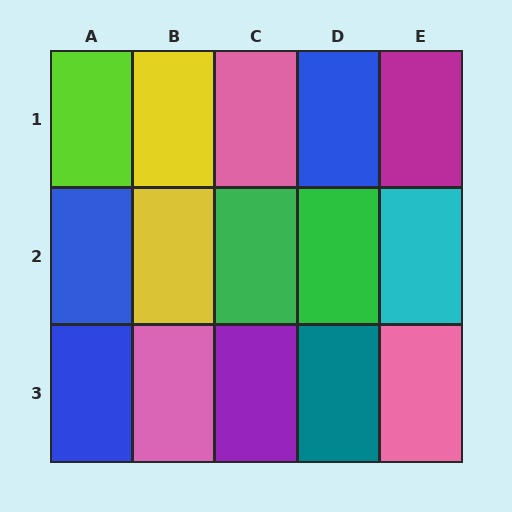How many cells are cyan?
1 cell is cyan.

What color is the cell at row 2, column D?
Green.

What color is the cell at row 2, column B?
Yellow.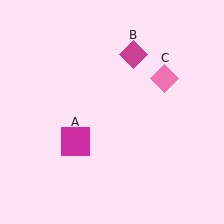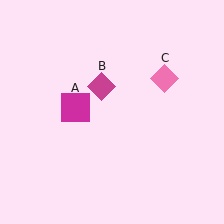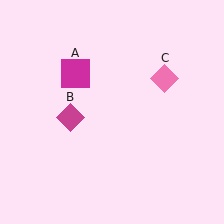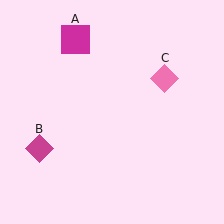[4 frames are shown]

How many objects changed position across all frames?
2 objects changed position: magenta square (object A), magenta diamond (object B).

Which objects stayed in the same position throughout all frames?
Pink diamond (object C) remained stationary.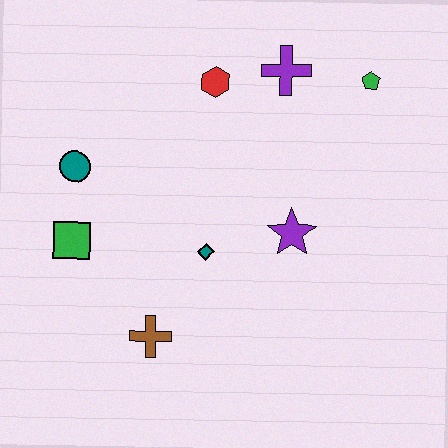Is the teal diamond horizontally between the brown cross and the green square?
No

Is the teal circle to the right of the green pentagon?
No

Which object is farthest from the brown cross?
The green pentagon is farthest from the brown cross.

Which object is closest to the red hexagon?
The purple cross is closest to the red hexagon.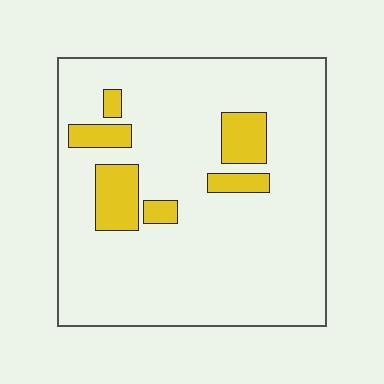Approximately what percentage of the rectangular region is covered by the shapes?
Approximately 15%.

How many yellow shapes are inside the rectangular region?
6.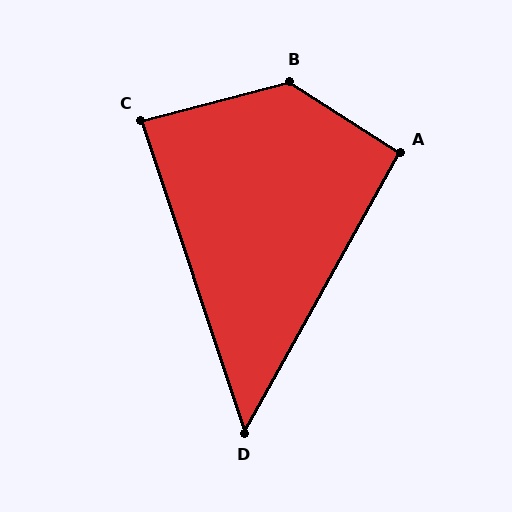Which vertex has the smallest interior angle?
D, at approximately 47 degrees.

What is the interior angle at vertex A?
Approximately 94 degrees (approximately right).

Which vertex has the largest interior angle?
B, at approximately 133 degrees.